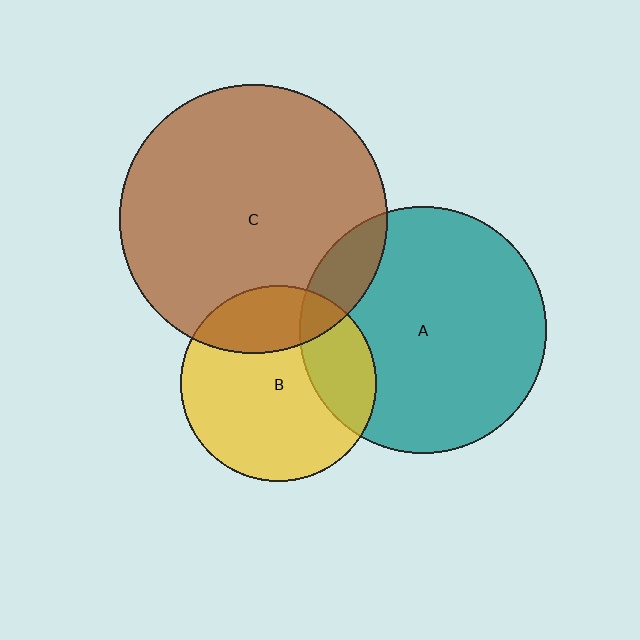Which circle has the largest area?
Circle C (brown).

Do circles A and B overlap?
Yes.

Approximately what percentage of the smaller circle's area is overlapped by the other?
Approximately 25%.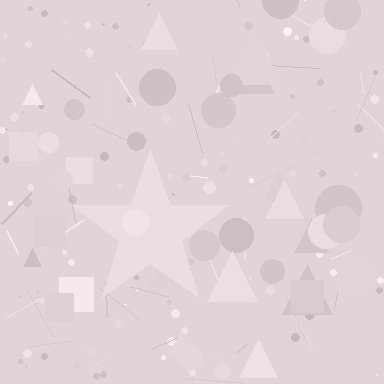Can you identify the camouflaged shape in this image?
The camouflaged shape is a star.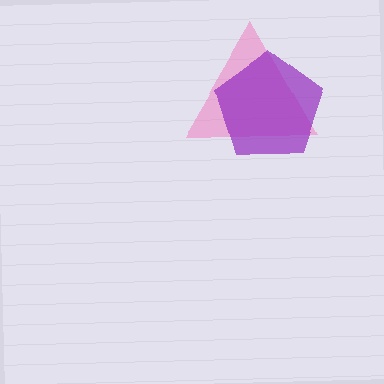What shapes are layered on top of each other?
The layered shapes are: a pink triangle, a purple pentagon.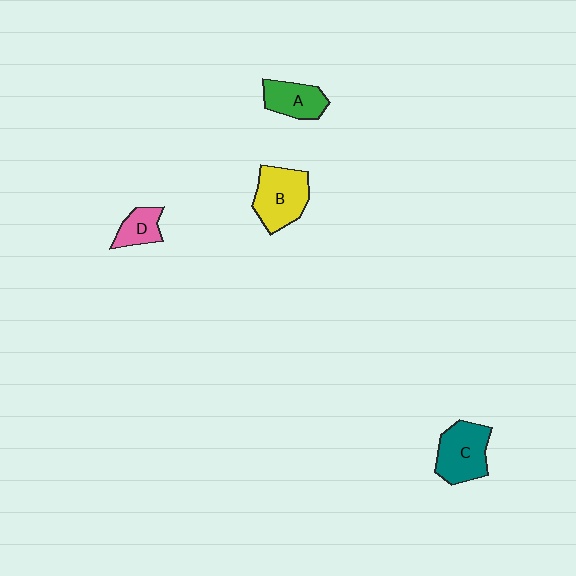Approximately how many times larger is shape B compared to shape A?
Approximately 1.4 times.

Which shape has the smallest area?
Shape D (pink).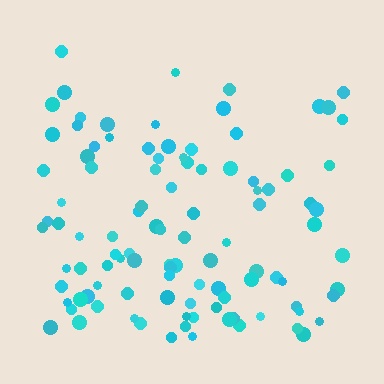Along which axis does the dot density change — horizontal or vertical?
Vertical.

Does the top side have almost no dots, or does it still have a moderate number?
Still a moderate number, just noticeably fewer than the bottom.